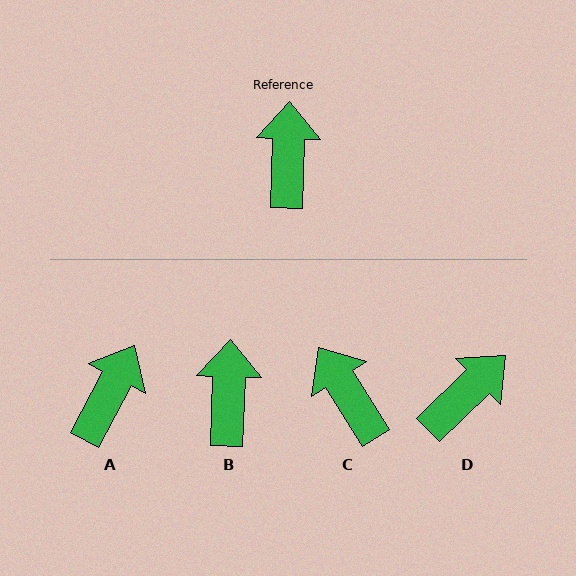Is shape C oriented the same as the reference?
No, it is off by about 34 degrees.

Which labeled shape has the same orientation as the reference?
B.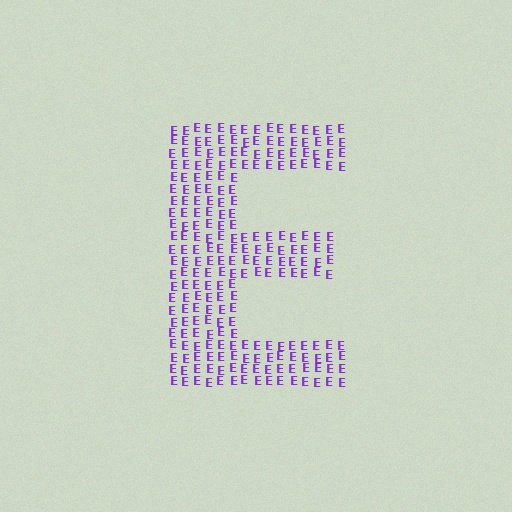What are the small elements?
The small elements are letter E's.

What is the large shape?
The large shape is the letter E.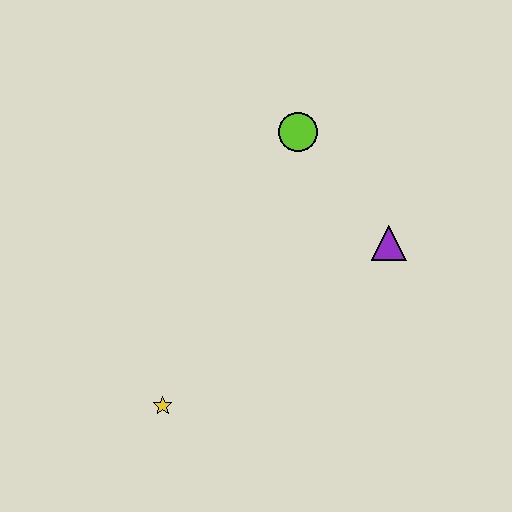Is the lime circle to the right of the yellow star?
Yes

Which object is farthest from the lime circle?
The yellow star is farthest from the lime circle.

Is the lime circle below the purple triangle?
No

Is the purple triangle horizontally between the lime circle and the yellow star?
No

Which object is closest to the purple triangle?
The lime circle is closest to the purple triangle.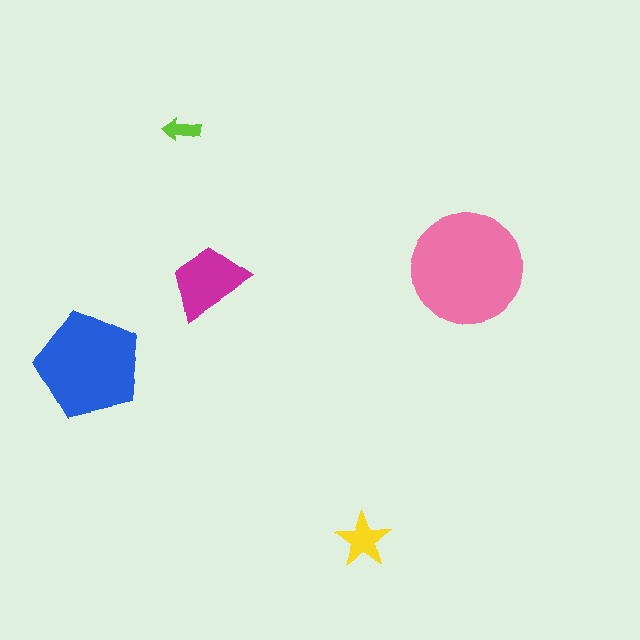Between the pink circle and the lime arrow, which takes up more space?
The pink circle.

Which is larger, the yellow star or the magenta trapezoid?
The magenta trapezoid.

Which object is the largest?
The pink circle.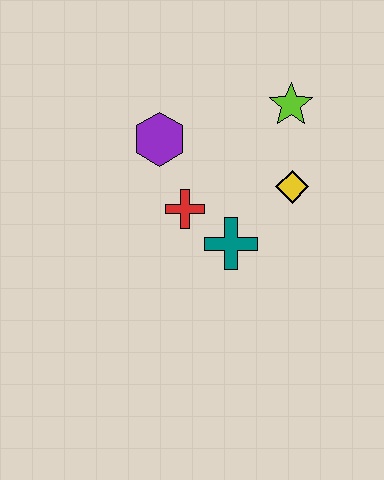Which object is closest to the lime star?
The yellow diamond is closest to the lime star.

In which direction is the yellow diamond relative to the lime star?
The yellow diamond is below the lime star.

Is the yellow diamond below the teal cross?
No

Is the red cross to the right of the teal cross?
No